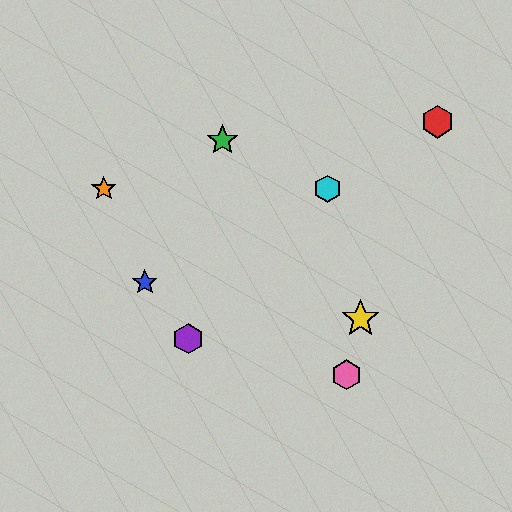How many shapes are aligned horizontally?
2 shapes (the orange star, the cyan hexagon) are aligned horizontally.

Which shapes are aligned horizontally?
The orange star, the cyan hexagon are aligned horizontally.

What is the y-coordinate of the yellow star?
The yellow star is at y≈319.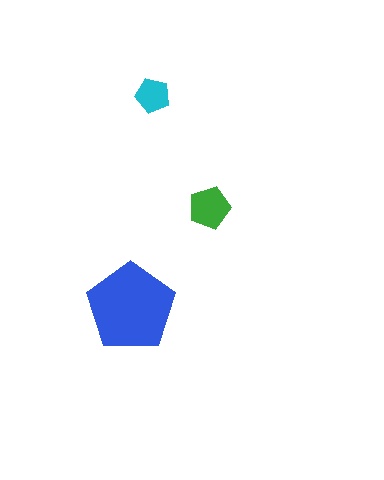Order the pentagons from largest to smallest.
the blue one, the green one, the cyan one.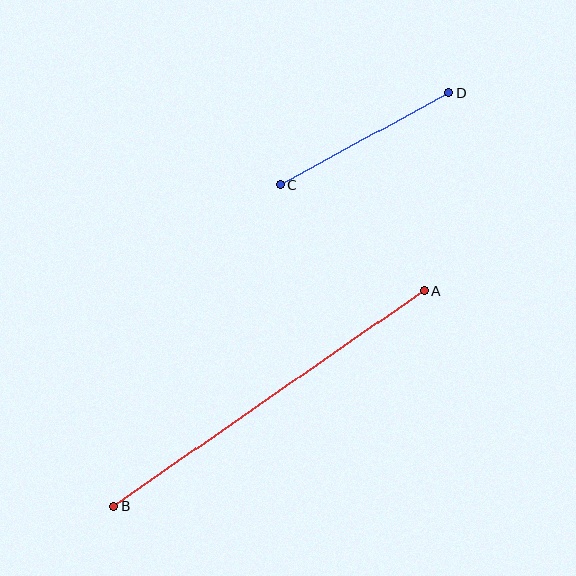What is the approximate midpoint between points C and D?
The midpoint is at approximately (364, 139) pixels.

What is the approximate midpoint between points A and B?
The midpoint is at approximately (269, 399) pixels.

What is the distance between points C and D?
The distance is approximately 192 pixels.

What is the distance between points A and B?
The distance is approximately 378 pixels.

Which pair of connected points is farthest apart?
Points A and B are farthest apart.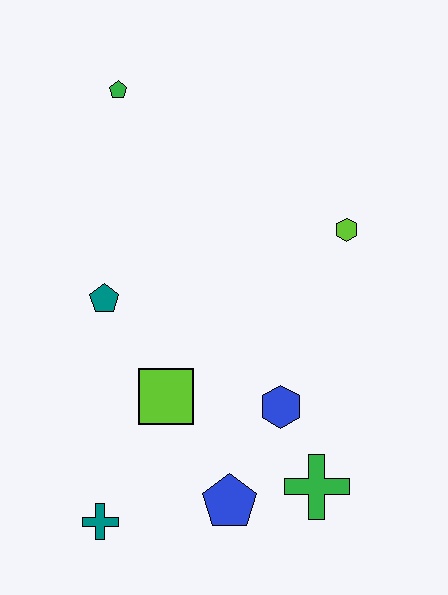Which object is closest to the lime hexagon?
The blue hexagon is closest to the lime hexagon.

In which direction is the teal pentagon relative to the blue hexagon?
The teal pentagon is to the left of the blue hexagon.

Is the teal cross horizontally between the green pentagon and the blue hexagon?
No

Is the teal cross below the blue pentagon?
Yes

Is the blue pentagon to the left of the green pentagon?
No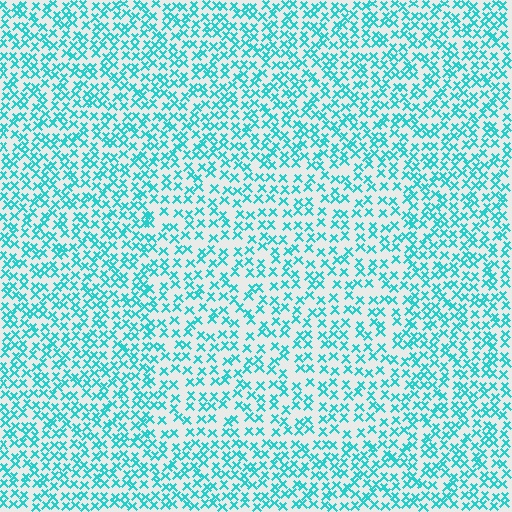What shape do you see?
I see a rectangle.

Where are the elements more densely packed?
The elements are more densely packed outside the rectangle boundary.